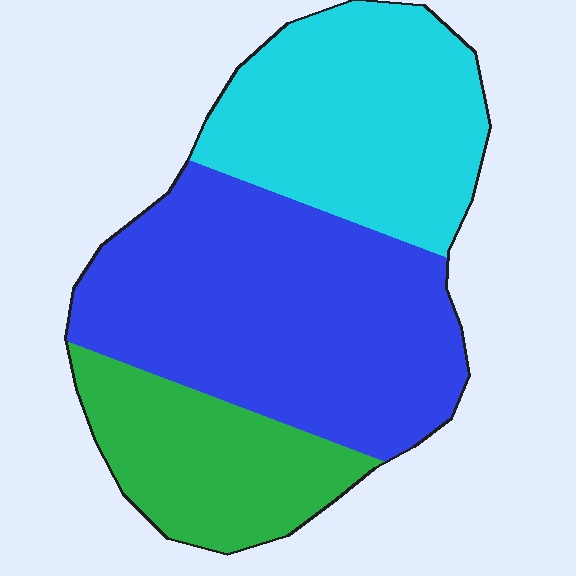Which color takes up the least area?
Green, at roughly 20%.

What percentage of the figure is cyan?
Cyan takes up between a quarter and a half of the figure.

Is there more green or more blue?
Blue.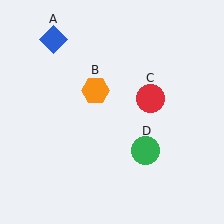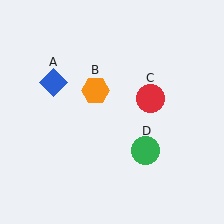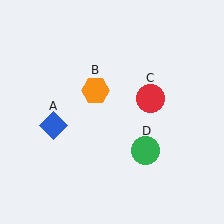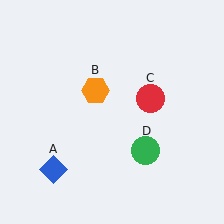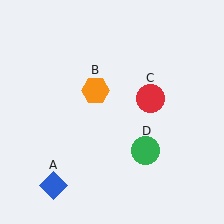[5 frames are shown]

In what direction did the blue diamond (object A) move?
The blue diamond (object A) moved down.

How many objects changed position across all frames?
1 object changed position: blue diamond (object A).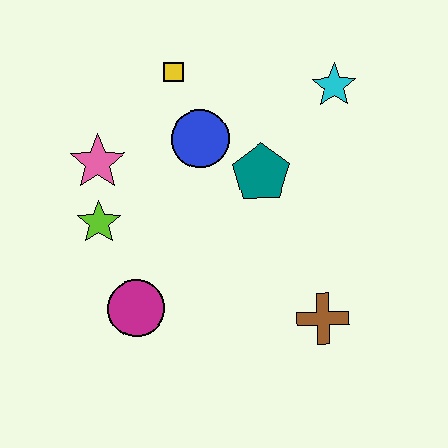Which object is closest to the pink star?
The lime star is closest to the pink star.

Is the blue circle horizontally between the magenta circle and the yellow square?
No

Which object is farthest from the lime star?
The cyan star is farthest from the lime star.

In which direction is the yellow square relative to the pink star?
The yellow square is above the pink star.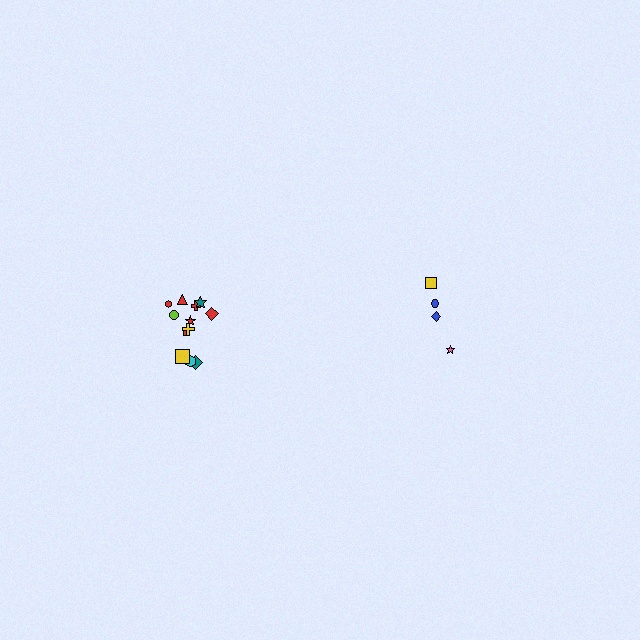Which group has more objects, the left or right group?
The left group.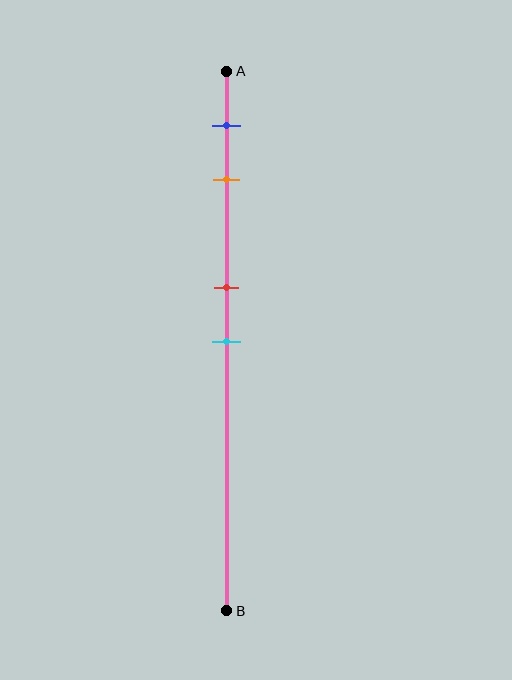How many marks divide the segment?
There are 4 marks dividing the segment.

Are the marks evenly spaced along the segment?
No, the marks are not evenly spaced.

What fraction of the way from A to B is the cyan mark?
The cyan mark is approximately 50% (0.5) of the way from A to B.